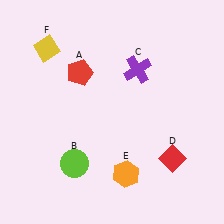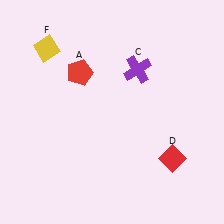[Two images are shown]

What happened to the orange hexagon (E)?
The orange hexagon (E) was removed in Image 2. It was in the bottom-right area of Image 1.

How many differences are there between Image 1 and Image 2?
There are 2 differences between the two images.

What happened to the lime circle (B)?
The lime circle (B) was removed in Image 2. It was in the bottom-left area of Image 1.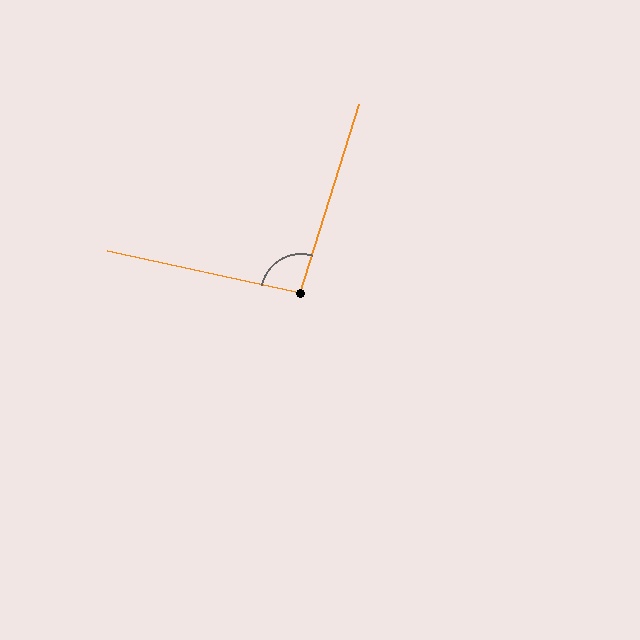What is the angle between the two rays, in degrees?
Approximately 95 degrees.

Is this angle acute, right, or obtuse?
It is approximately a right angle.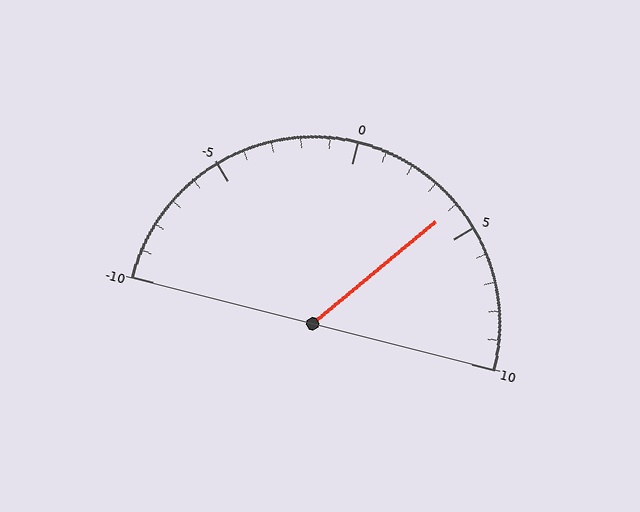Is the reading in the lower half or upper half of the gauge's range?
The reading is in the upper half of the range (-10 to 10).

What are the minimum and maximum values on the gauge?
The gauge ranges from -10 to 10.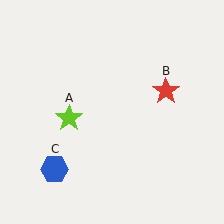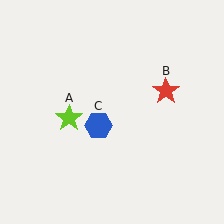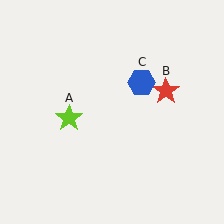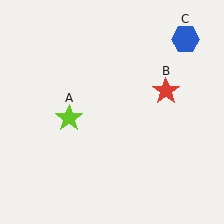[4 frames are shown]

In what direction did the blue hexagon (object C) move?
The blue hexagon (object C) moved up and to the right.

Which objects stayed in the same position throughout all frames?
Lime star (object A) and red star (object B) remained stationary.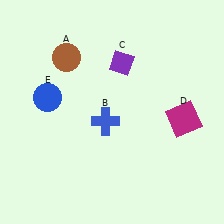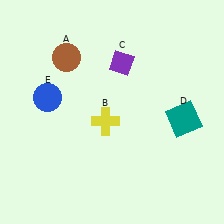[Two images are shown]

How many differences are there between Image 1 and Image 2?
There are 2 differences between the two images.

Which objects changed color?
B changed from blue to yellow. D changed from magenta to teal.